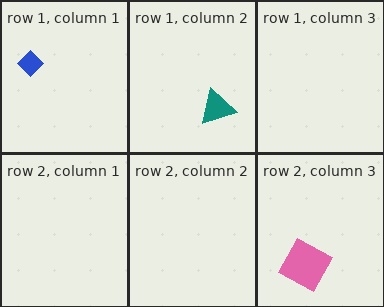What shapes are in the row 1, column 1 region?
The blue diamond.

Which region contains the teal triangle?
The row 1, column 2 region.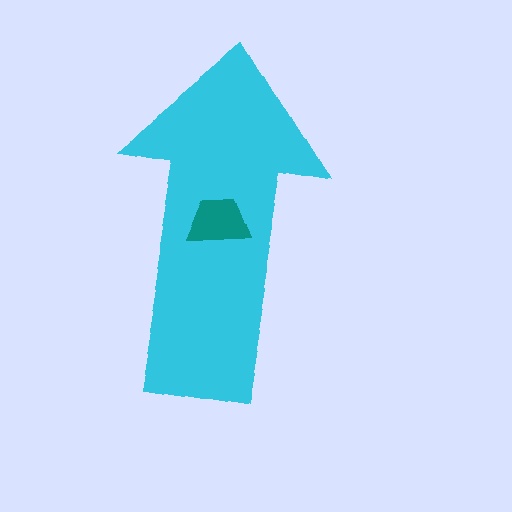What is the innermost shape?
The teal trapezoid.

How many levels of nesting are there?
2.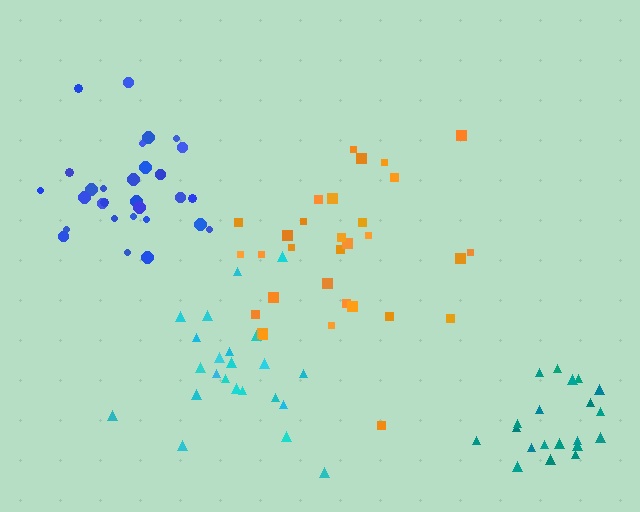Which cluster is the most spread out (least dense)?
Orange.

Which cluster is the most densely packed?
Teal.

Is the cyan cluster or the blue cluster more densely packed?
Blue.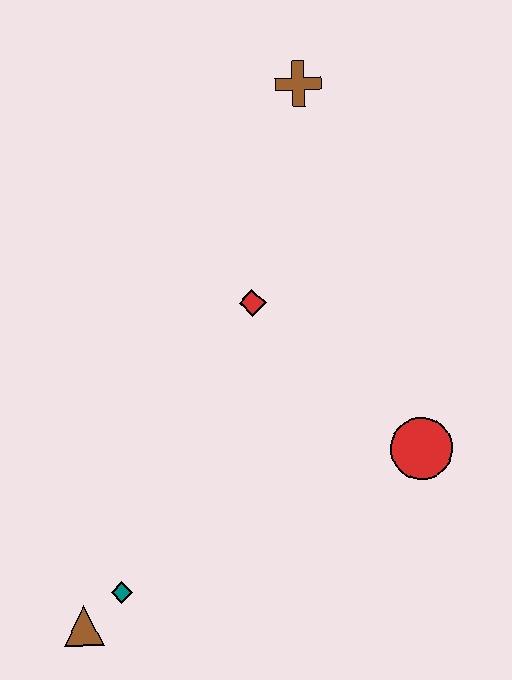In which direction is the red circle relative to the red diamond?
The red circle is to the right of the red diamond.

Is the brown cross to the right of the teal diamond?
Yes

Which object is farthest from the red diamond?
The brown triangle is farthest from the red diamond.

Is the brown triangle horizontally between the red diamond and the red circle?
No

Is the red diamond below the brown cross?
Yes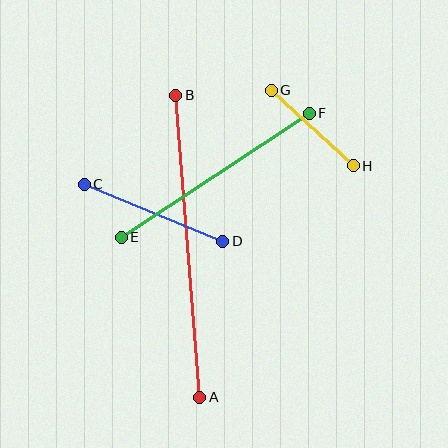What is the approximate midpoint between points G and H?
The midpoint is at approximately (312, 128) pixels.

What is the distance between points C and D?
The distance is approximately 150 pixels.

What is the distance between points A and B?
The distance is approximately 303 pixels.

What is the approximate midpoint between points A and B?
The midpoint is at approximately (188, 246) pixels.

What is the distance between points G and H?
The distance is approximately 111 pixels.